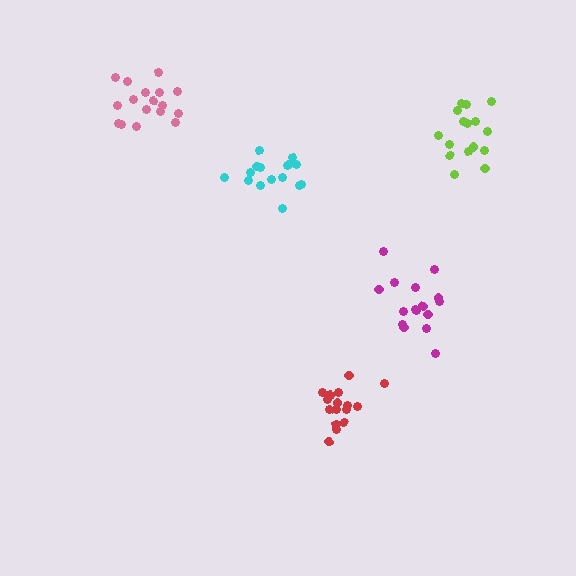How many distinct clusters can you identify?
There are 5 distinct clusters.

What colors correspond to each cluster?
The clusters are colored: pink, red, cyan, magenta, lime.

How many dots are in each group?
Group 1: 17 dots, Group 2: 16 dots, Group 3: 16 dots, Group 4: 16 dots, Group 5: 16 dots (81 total).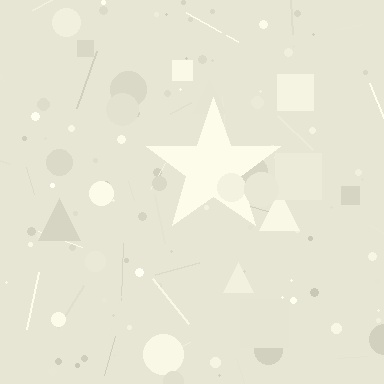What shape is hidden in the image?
A star is hidden in the image.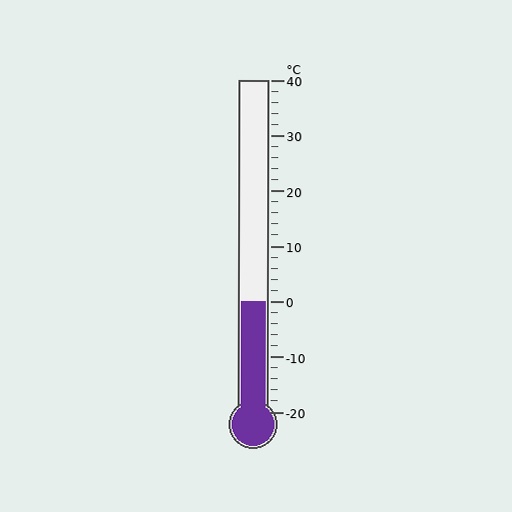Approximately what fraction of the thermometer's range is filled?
The thermometer is filled to approximately 35% of its range.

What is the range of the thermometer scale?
The thermometer scale ranges from -20°C to 40°C.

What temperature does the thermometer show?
The thermometer shows approximately 0°C.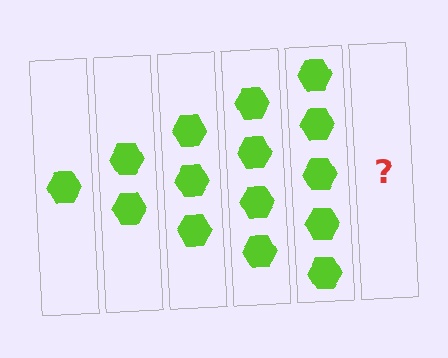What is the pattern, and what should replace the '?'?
The pattern is that each step adds one more hexagon. The '?' should be 6 hexagons.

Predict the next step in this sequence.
The next step is 6 hexagons.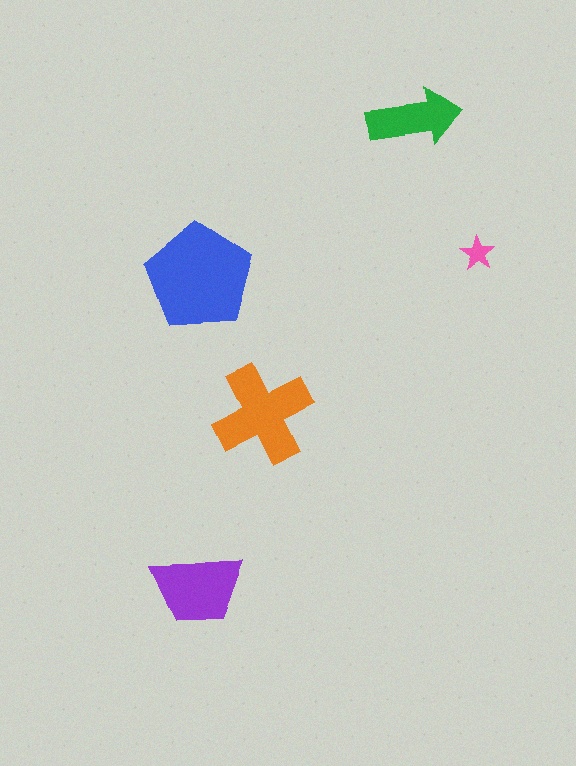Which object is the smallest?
The pink star.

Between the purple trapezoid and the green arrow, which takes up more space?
The purple trapezoid.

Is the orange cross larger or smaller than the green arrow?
Larger.